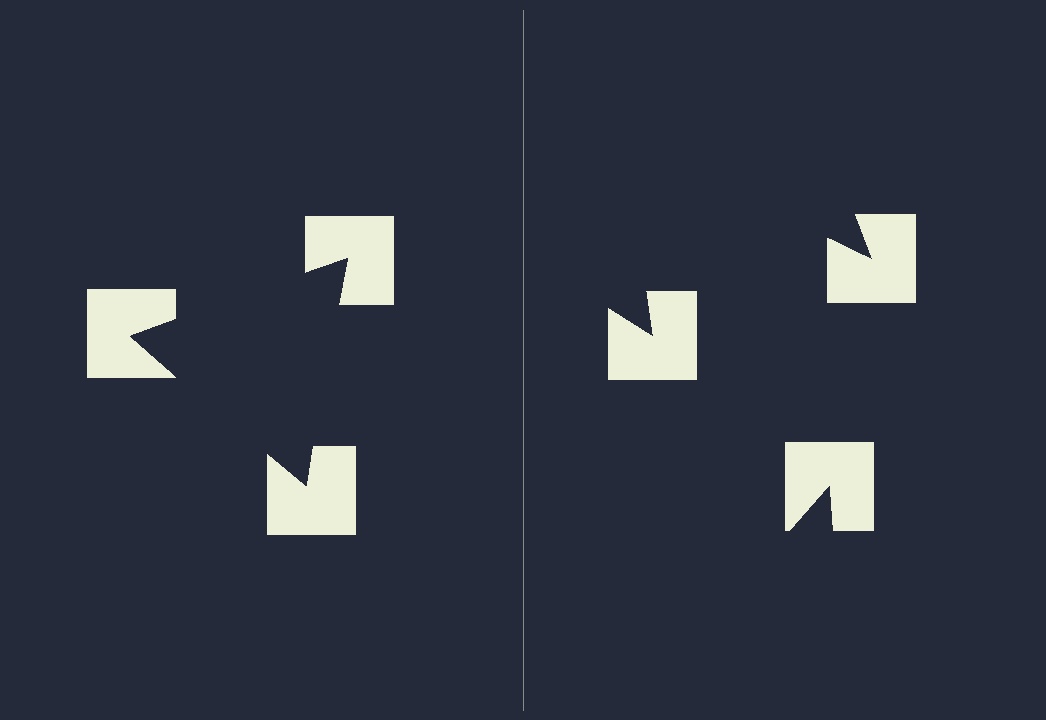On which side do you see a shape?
An illusory triangle appears on the left side. On the right side the wedge cuts are rotated, so no coherent shape forms.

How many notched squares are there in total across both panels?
6 — 3 on each side.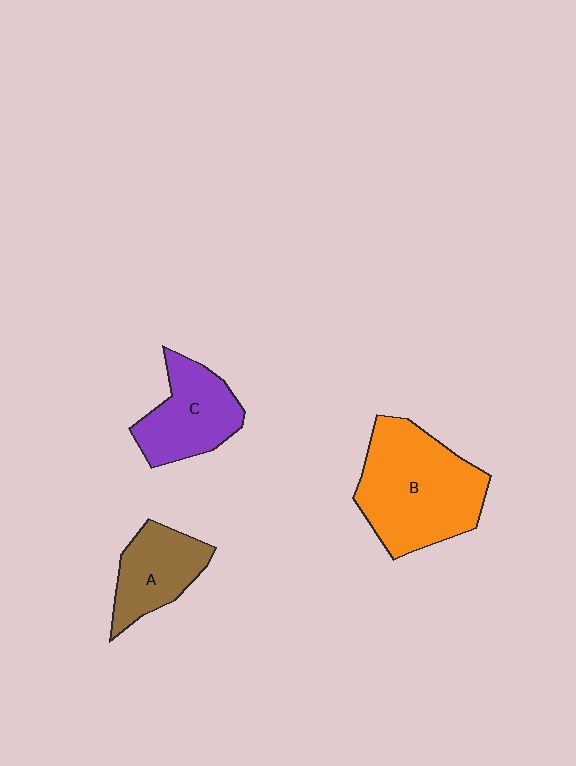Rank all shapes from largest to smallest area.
From largest to smallest: B (orange), C (purple), A (brown).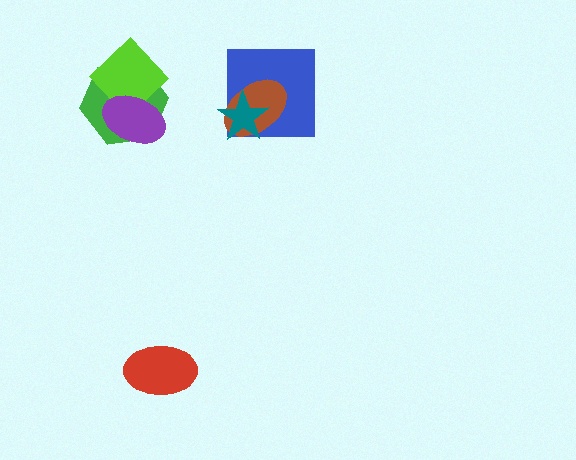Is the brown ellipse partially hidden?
Yes, it is partially covered by another shape.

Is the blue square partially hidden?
Yes, it is partially covered by another shape.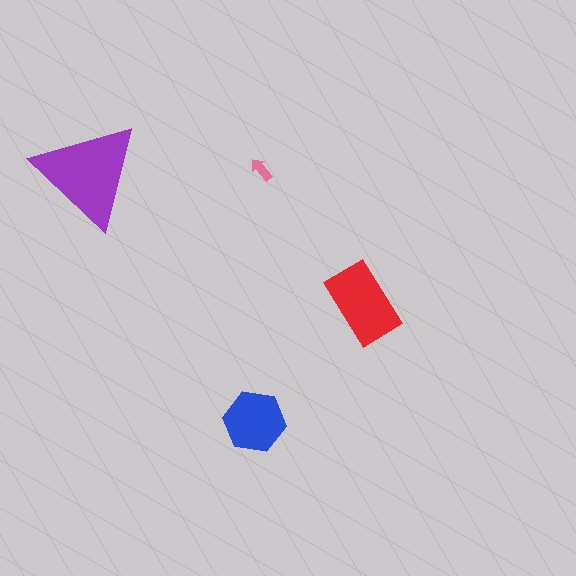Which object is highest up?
The pink arrow is topmost.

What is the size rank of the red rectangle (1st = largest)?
2nd.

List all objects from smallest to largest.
The pink arrow, the blue hexagon, the red rectangle, the purple triangle.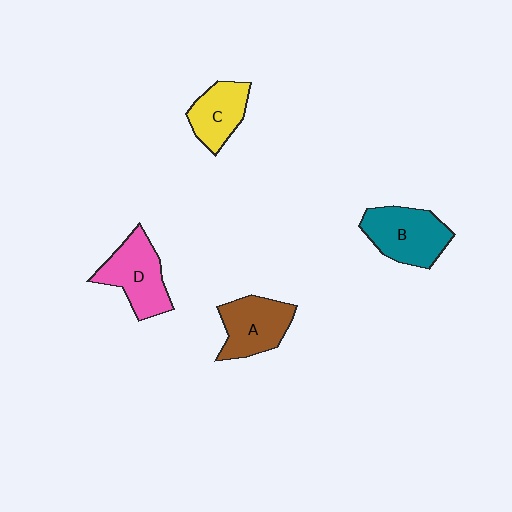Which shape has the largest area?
Shape B (teal).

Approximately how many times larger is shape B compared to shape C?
Approximately 1.4 times.